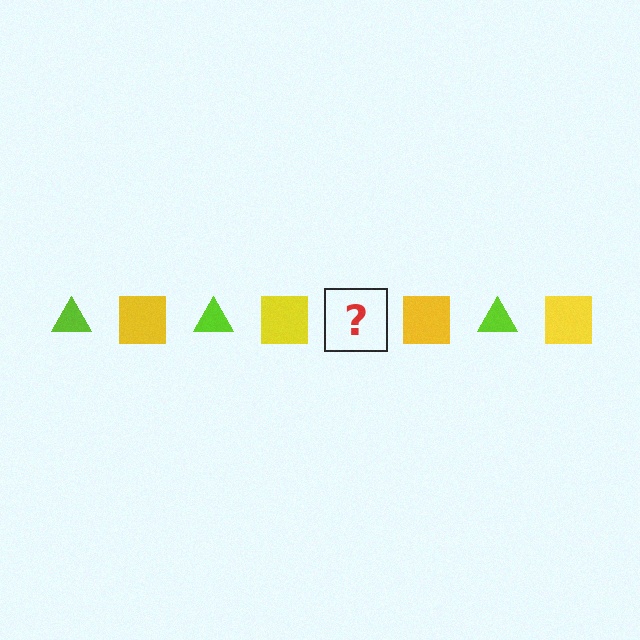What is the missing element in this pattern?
The missing element is a lime triangle.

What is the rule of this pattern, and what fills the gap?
The rule is that the pattern alternates between lime triangle and yellow square. The gap should be filled with a lime triangle.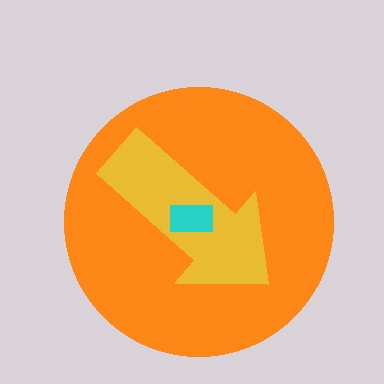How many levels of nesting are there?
3.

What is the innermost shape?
The cyan rectangle.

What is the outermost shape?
The orange circle.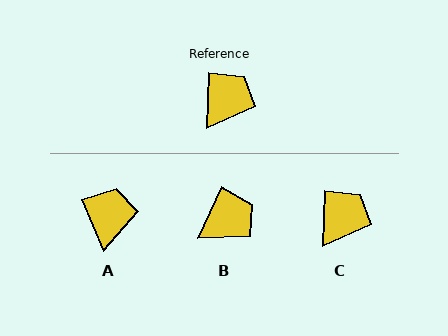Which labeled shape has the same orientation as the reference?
C.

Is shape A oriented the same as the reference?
No, it is off by about 24 degrees.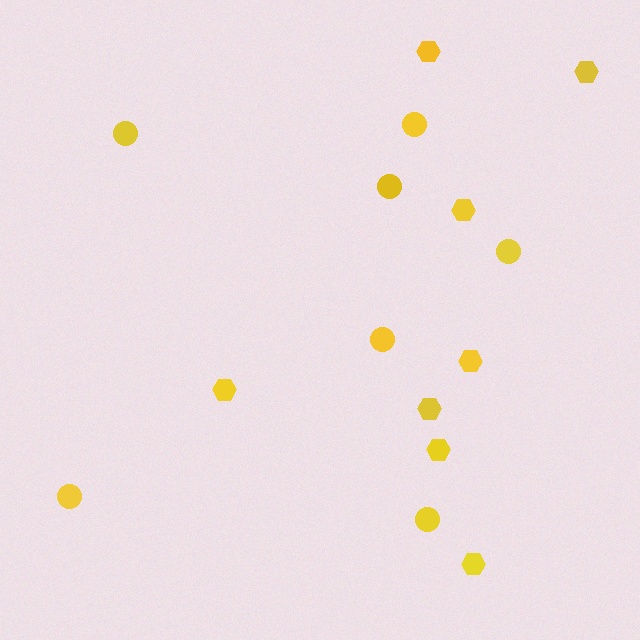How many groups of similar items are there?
There are 2 groups: one group of hexagons (8) and one group of circles (7).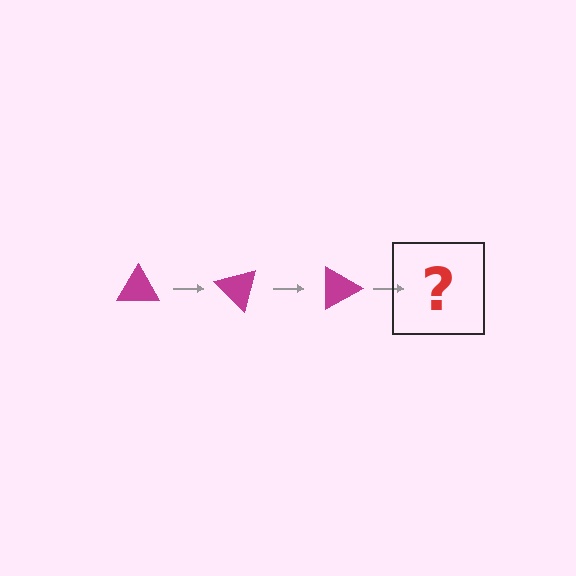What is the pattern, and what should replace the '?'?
The pattern is that the triangle rotates 45 degrees each step. The '?' should be a magenta triangle rotated 135 degrees.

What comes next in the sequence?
The next element should be a magenta triangle rotated 135 degrees.